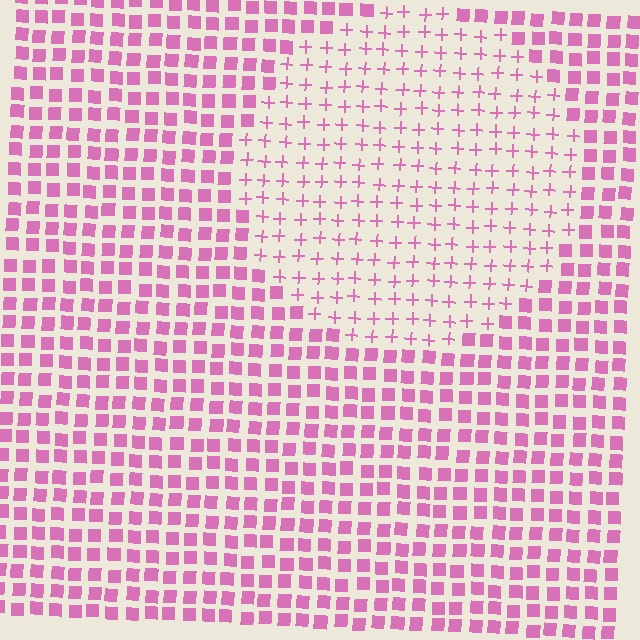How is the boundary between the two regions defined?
The boundary is defined by a change in element shape: plus signs inside vs. squares outside. All elements share the same color and spacing.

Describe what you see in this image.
The image is filled with small pink elements arranged in a uniform grid. A circle-shaped region contains plus signs, while the surrounding area contains squares. The boundary is defined purely by the change in element shape.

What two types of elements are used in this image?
The image uses plus signs inside the circle region and squares outside it.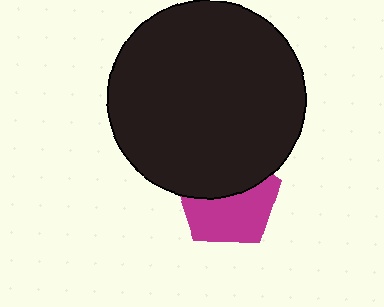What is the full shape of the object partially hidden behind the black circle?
The partially hidden object is a magenta pentagon.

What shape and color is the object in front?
The object in front is a black circle.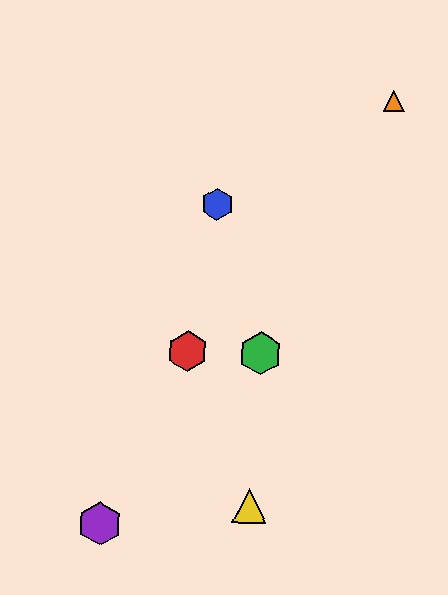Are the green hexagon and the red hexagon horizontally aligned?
Yes, both are at y≈353.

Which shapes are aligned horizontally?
The red hexagon, the green hexagon are aligned horizontally.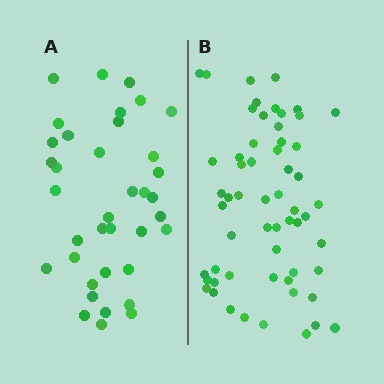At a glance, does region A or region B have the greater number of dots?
Region B (the right region) has more dots.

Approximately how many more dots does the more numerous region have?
Region B has approximately 20 more dots than region A.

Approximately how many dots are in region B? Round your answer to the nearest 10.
About 60 dots. (The exact count is 58, which rounds to 60.)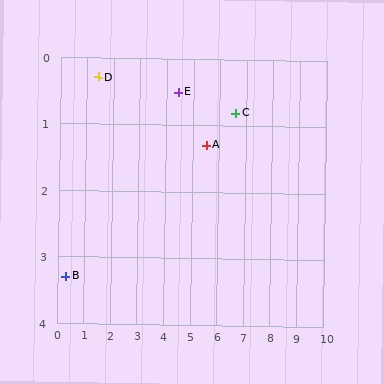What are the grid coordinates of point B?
Point B is at approximately (0.3, 3.3).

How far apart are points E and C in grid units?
Points E and C are about 2.2 grid units apart.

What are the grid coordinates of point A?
Point A is at approximately (5.5, 1.3).